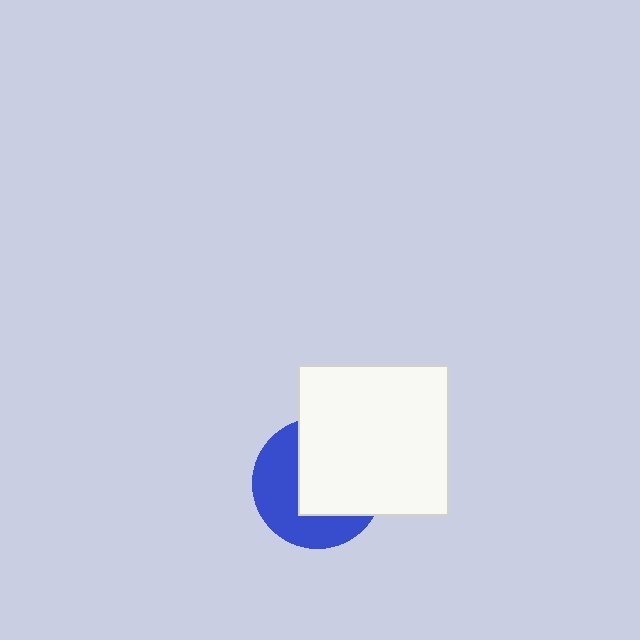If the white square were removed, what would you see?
You would see the complete blue circle.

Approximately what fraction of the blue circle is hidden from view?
Roughly 54% of the blue circle is hidden behind the white square.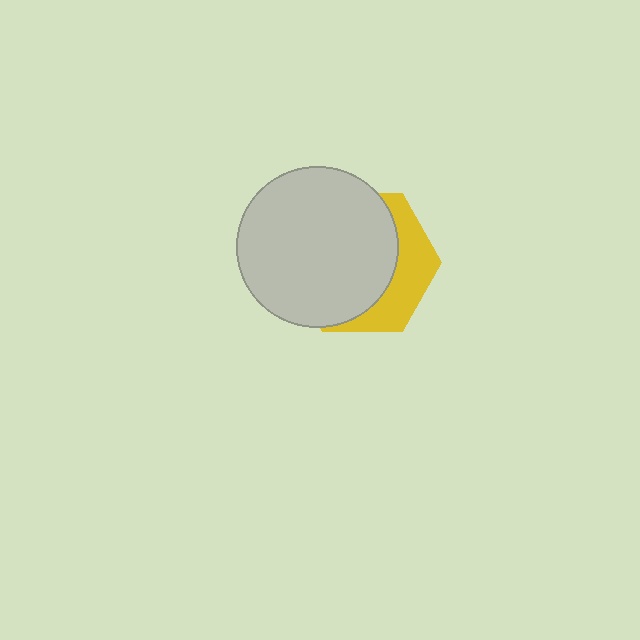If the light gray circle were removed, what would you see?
You would see the complete yellow hexagon.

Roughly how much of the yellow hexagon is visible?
A small part of it is visible (roughly 32%).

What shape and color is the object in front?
The object in front is a light gray circle.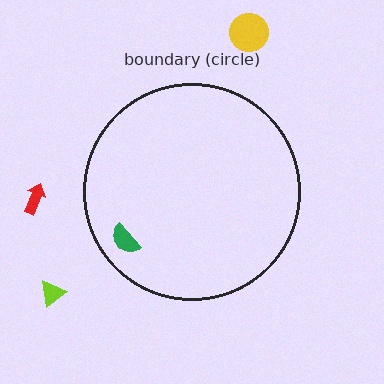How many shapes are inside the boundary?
1 inside, 3 outside.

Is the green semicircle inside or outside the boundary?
Inside.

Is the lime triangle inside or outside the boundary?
Outside.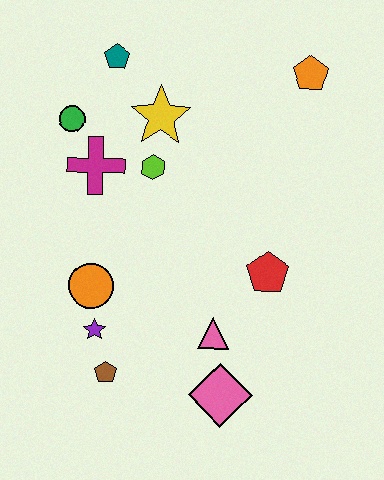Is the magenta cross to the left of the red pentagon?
Yes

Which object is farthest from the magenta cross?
The pink diamond is farthest from the magenta cross.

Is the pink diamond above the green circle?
No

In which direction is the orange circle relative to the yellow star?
The orange circle is below the yellow star.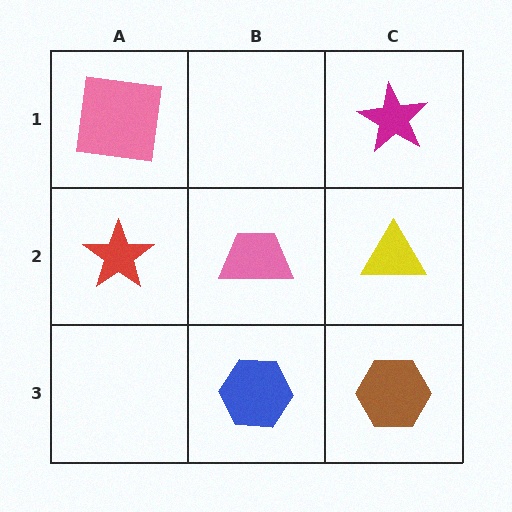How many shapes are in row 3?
2 shapes.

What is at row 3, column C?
A brown hexagon.